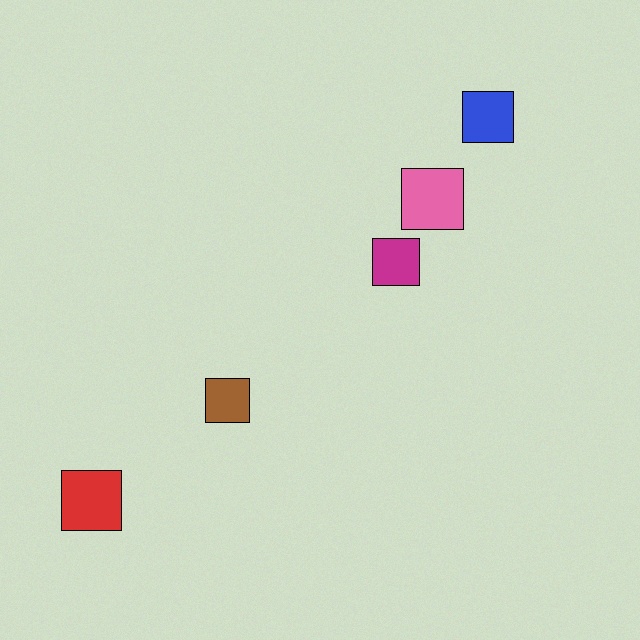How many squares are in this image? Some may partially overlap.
There are 5 squares.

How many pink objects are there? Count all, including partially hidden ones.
There is 1 pink object.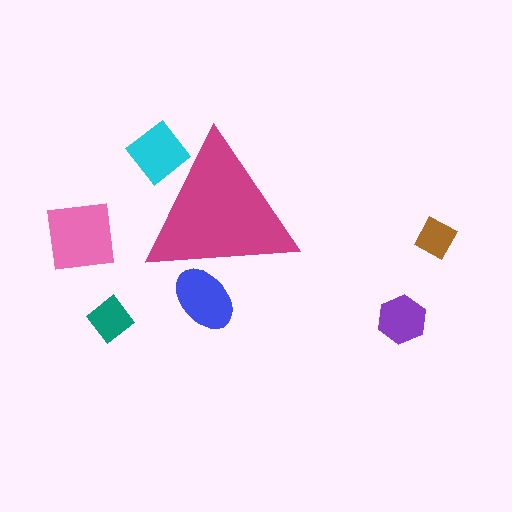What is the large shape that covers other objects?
A magenta triangle.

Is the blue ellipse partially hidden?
Yes, the blue ellipse is partially hidden behind the magenta triangle.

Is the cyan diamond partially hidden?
Yes, the cyan diamond is partially hidden behind the magenta triangle.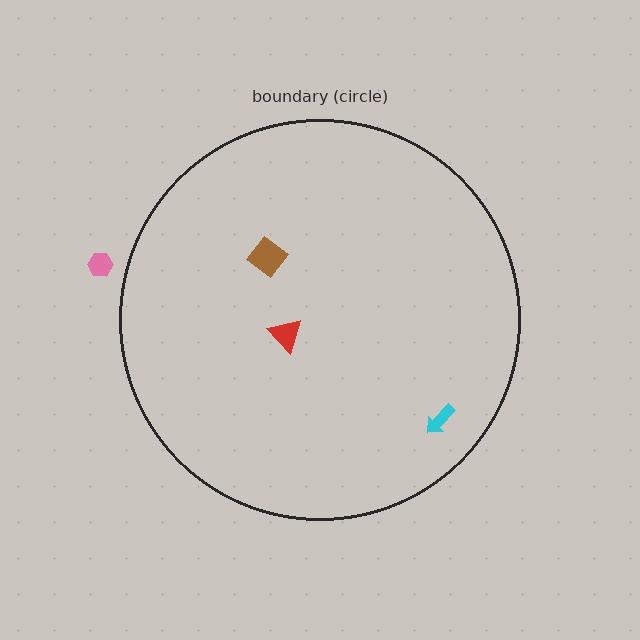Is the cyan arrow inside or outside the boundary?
Inside.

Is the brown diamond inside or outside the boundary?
Inside.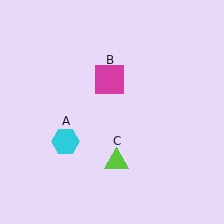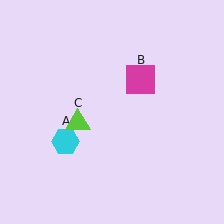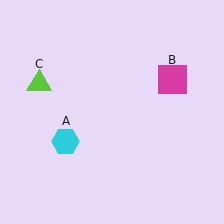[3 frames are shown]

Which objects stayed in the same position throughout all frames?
Cyan hexagon (object A) remained stationary.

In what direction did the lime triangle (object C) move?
The lime triangle (object C) moved up and to the left.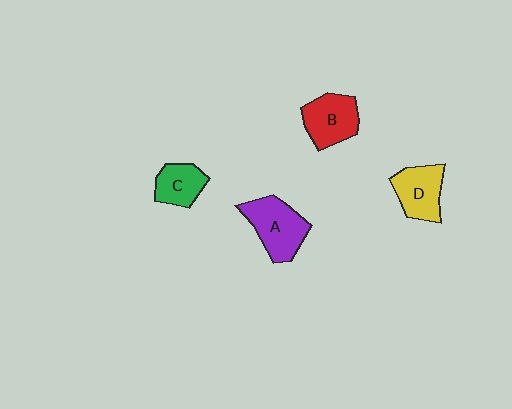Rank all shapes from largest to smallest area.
From largest to smallest: A (purple), B (red), D (yellow), C (green).